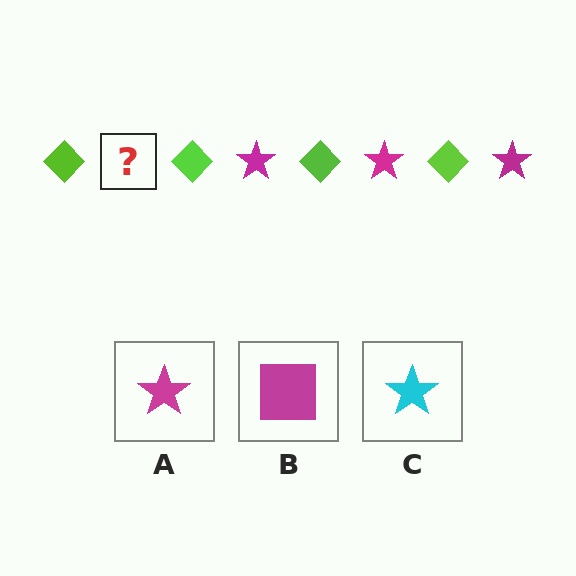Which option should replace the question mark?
Option A.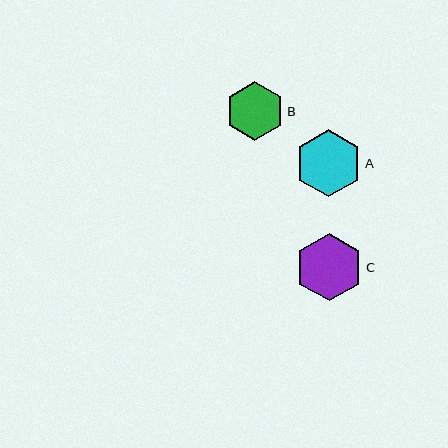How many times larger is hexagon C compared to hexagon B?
Hexagon C is approximately 1.1 times the size of hexagon B.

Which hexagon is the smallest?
Hexagon B is the smallest with a size of approximately 59 pixels.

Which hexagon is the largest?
Hexagon A is the largest with a size of approximately 67 pixels.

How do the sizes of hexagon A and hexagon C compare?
Hexagon A and hexagon C are approximately the same size.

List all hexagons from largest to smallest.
From largest to smallest: A, C, B.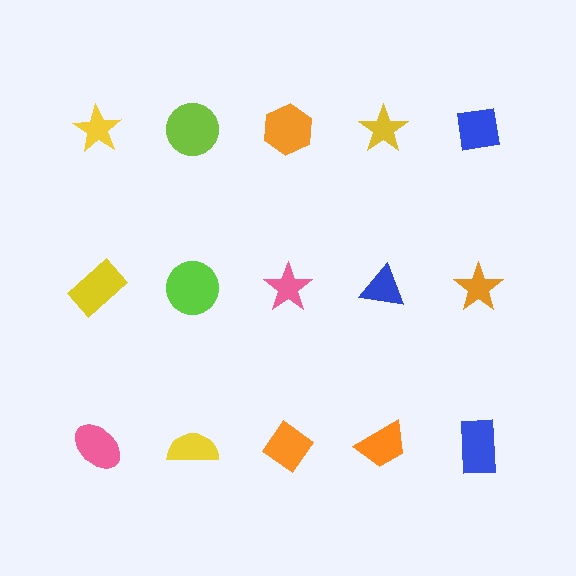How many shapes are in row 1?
5 shapes.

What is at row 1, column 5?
A blue square.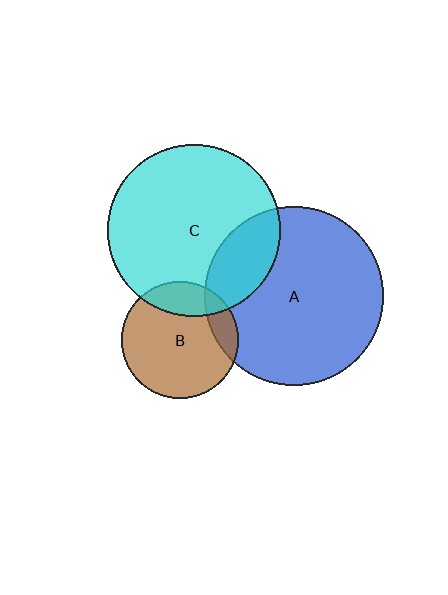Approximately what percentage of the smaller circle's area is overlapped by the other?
Approximately 20%.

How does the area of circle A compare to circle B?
Approximately 2.4 times.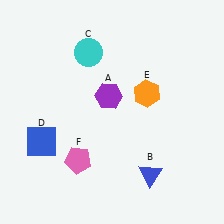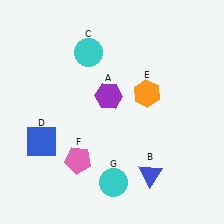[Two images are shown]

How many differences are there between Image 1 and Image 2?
There is 1 difference between the two images.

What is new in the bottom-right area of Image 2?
A cyan circle (G) was added in the bottom-right area of Image 2.